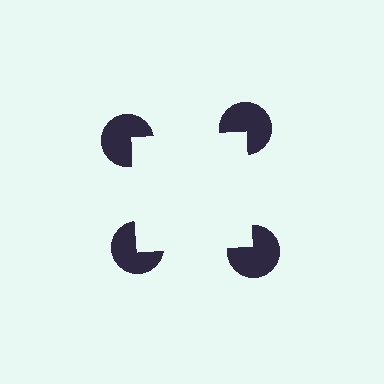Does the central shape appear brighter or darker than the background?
It typically appears slightly brighter than the background, even though no actual brightness change is drawn.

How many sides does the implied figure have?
4 sides.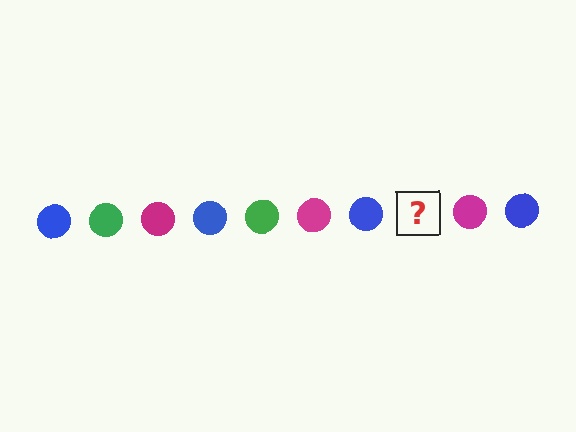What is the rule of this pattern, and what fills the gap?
The rule is that the pattern cycles through blue, green, magenta circles. The gap should be filled with a green circle.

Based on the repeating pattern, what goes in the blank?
The blank should be a green circle.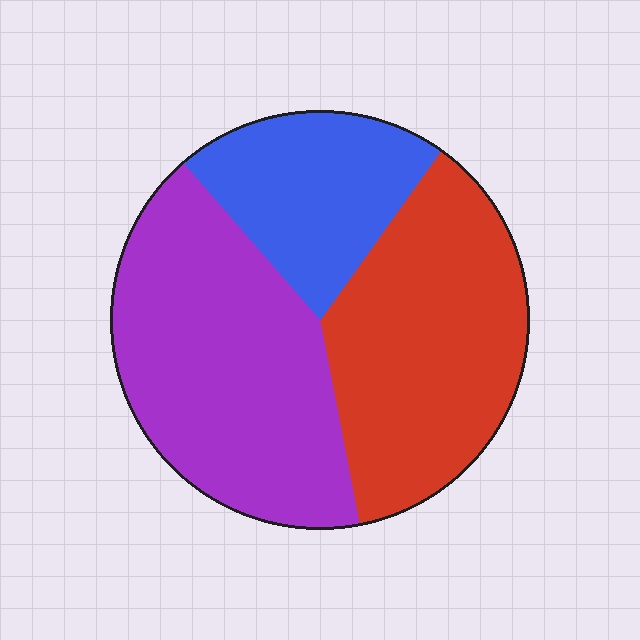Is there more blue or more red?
Red.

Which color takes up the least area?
Blue, at roughly 20%.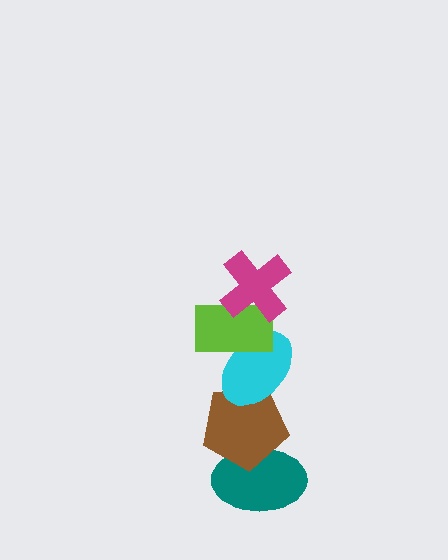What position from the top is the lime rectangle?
The lime rectangle is 2nd from the top.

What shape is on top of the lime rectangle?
The magenta cross is on top of the lime rectangle.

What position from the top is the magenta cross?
The magenta cross is 1st from the top.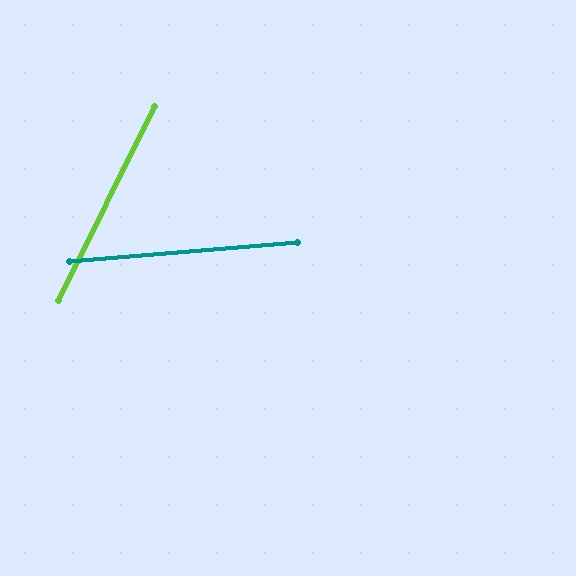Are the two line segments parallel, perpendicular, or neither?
Neither parallel nor perpendicular — they differ by about 59°.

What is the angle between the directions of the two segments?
Approximately 59 degrees.